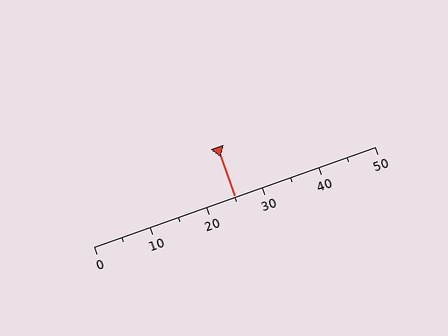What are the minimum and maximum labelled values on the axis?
The axis runs from 0 to 50.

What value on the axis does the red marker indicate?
The marker indicates approximately 25.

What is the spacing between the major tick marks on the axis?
The major ticks are spaced 10 apart.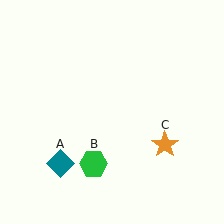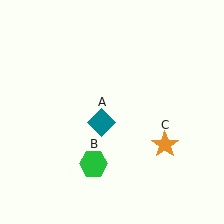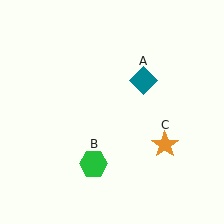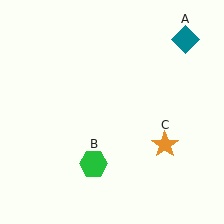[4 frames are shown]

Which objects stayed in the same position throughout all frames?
Green hexagon (object B) and orange star (object C) remained stationary.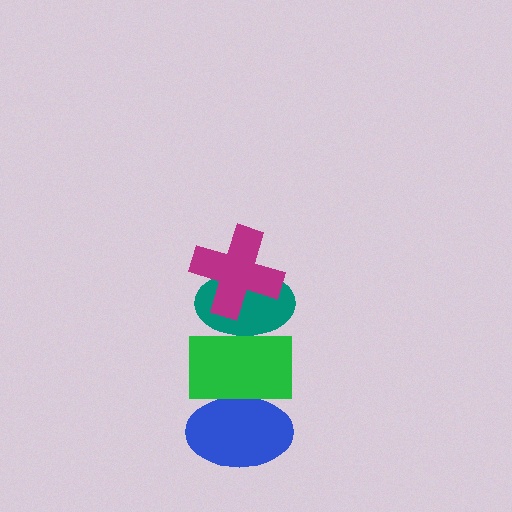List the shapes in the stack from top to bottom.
From top to bottom: the magenta cross, the teal ellipse, the green rectangle, the blue ellipse.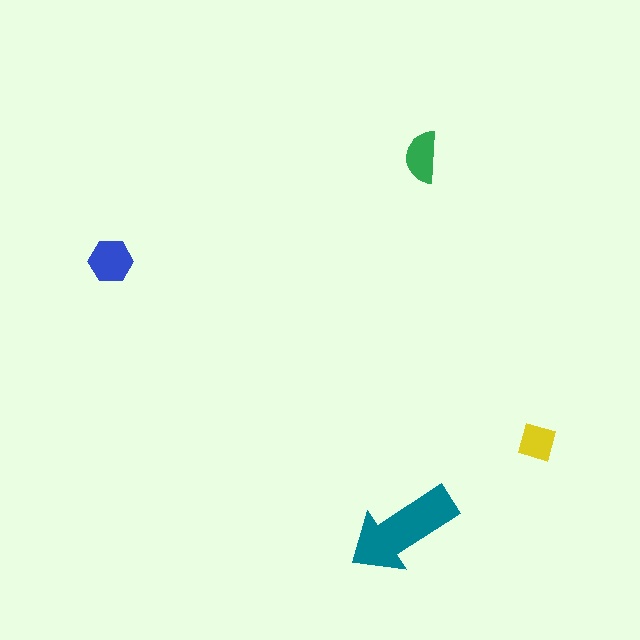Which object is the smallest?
The yellow diamond.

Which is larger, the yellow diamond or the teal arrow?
The teal arrow.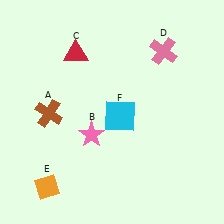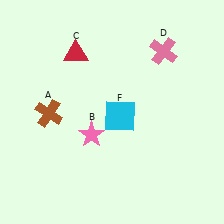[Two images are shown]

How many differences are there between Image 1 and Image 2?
There is 1 difference between the two images.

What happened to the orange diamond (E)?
The orange diamond (E) was removed in Image 2. It was in the bottom-left area of Image 1.